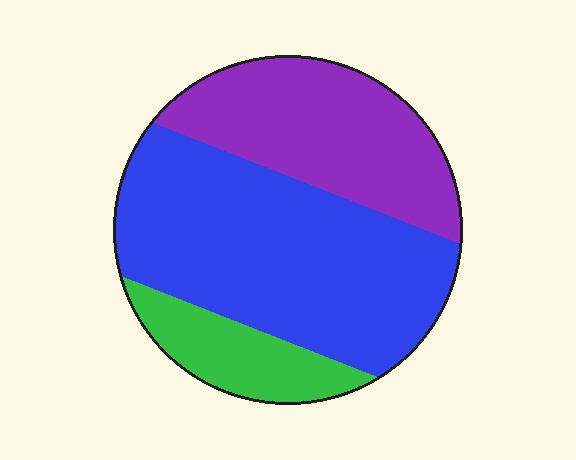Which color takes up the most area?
Blue, at roughly 55%.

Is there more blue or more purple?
Blue.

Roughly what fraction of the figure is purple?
Purple takes up about one third (1/3) of the figure.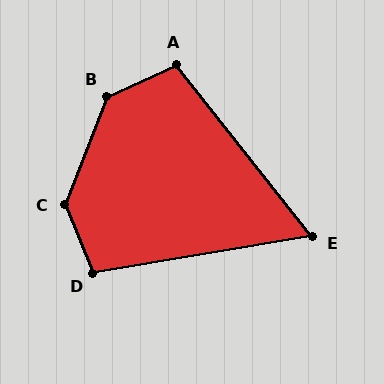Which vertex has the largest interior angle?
C, at approximately 136 degrees.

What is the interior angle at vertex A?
Approximately 104 degrees (obtuse).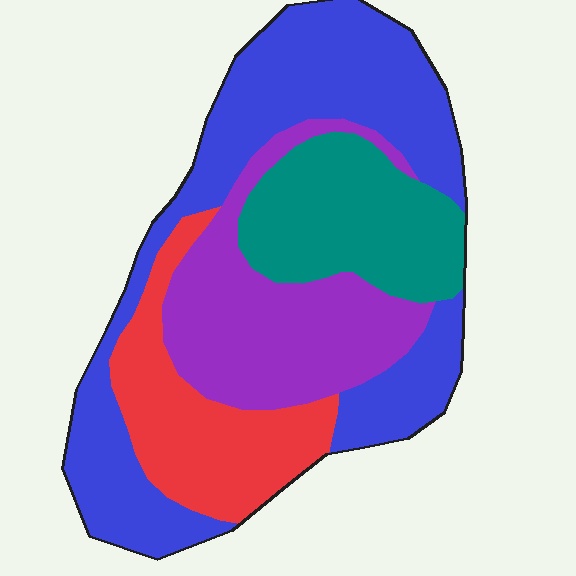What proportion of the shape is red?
Red takes up about one sixth (1/6) of the shape.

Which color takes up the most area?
Blue, at roughly 40%.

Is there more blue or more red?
Blue.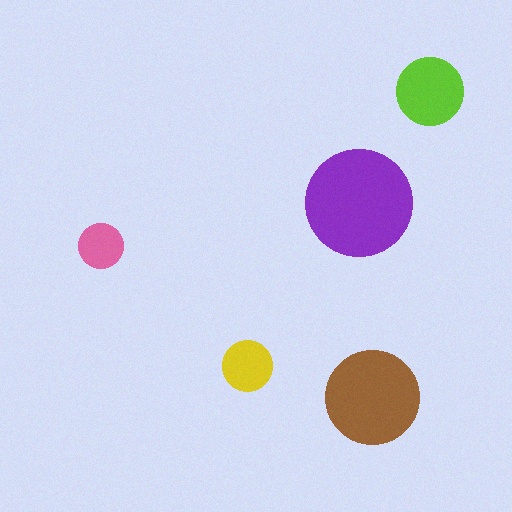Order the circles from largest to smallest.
the purple one, the brown one, the lime one, the yellow one, the pink one.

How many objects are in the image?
There are 5 objects in the image.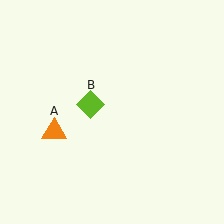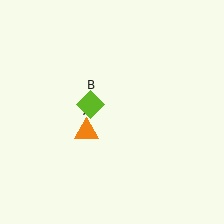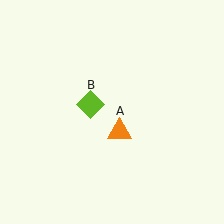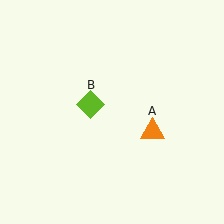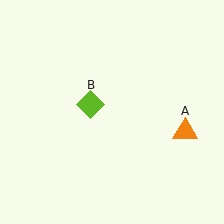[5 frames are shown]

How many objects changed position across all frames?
1 object changed position: orange triangle (object A).